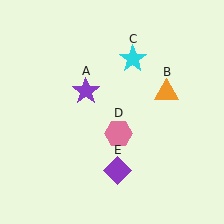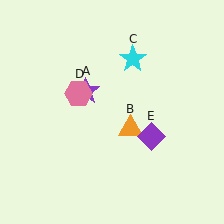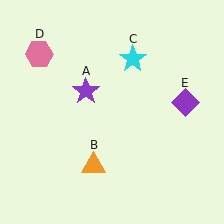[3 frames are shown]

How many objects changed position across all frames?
3 objects changed position: orange triangle (object B), pink hexagon (object D), purple diamond (object E).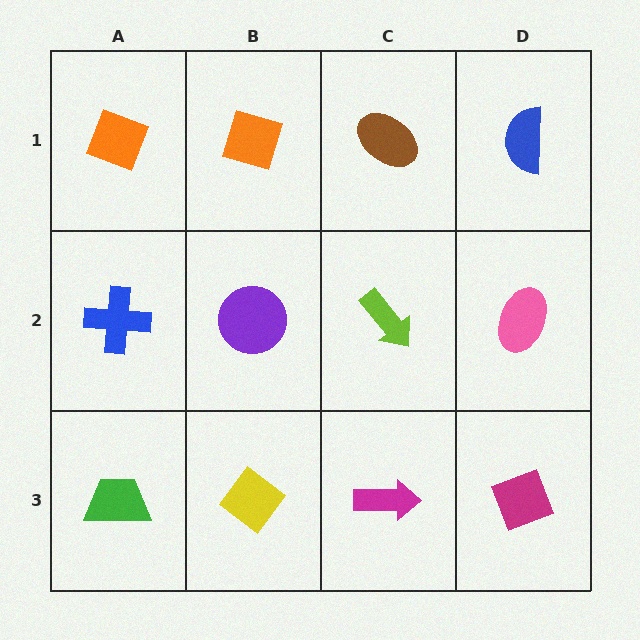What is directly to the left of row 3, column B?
A green trapezoid.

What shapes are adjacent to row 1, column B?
A purple circle (row 2, column B), an orange diamond (row 1, column A), a brown ellipse (row 1, column C).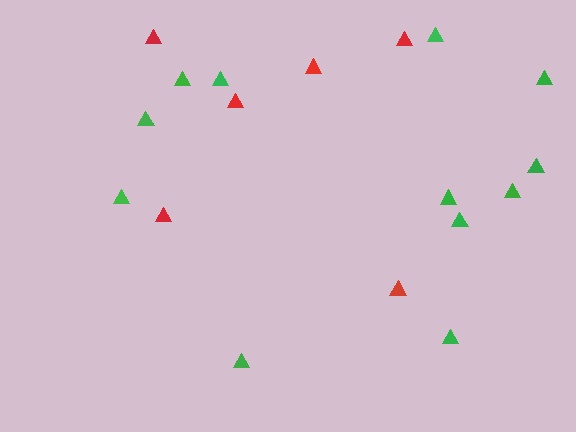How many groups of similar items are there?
There are 2 groups: one group of green triangles (12) and one group of red triangles (6).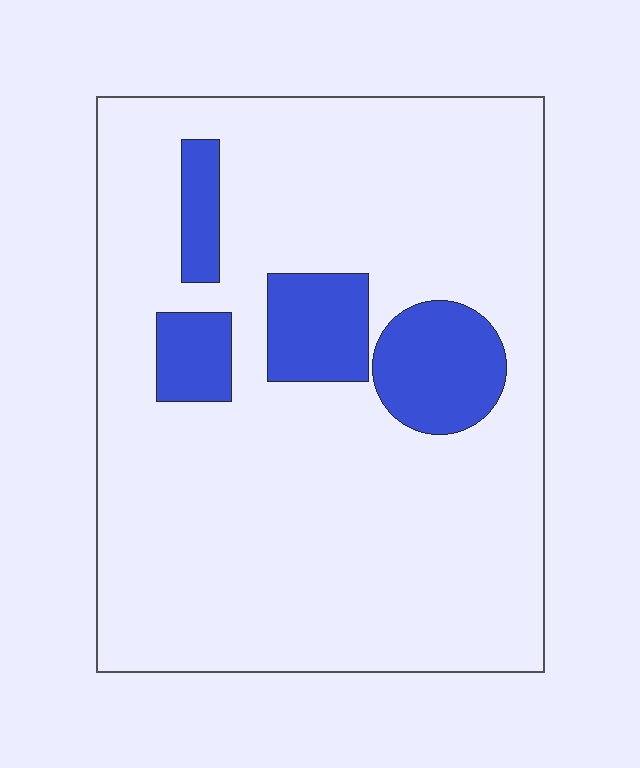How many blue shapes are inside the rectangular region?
4.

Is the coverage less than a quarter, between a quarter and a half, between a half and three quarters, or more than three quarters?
Less than a quarter.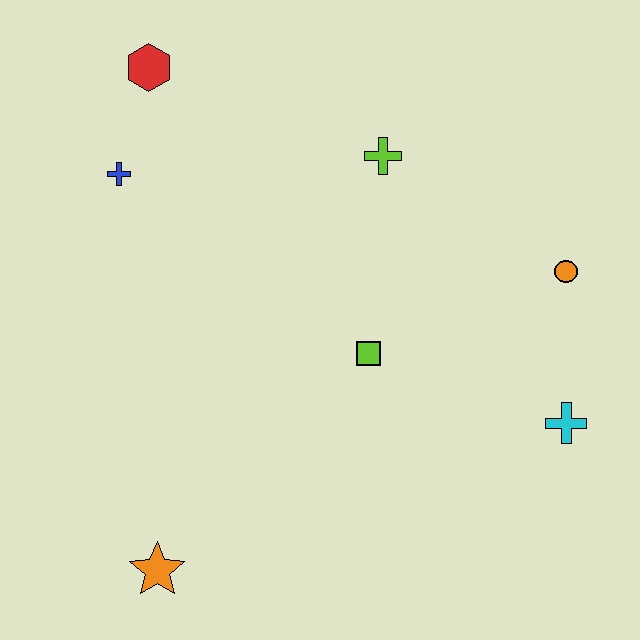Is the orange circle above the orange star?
Yes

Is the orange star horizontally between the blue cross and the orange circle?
Yes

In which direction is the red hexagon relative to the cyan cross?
The red hexagon is to the left of the cyan cross.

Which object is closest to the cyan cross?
The orange circle is closest to the cyan cross.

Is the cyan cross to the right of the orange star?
Yes